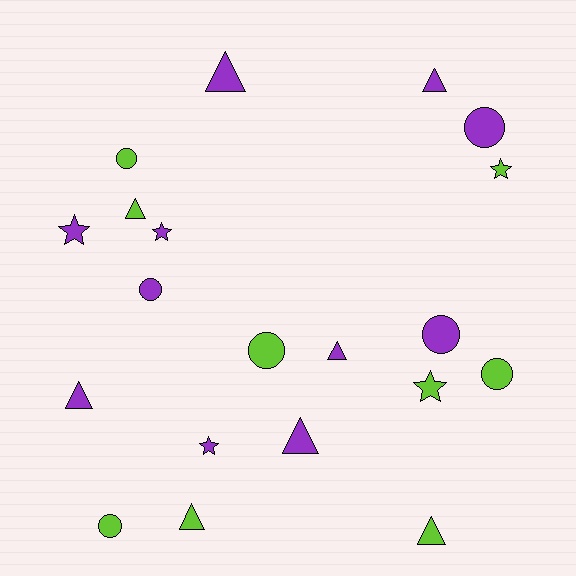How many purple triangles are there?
There are 5 purple triangles.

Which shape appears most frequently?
Triangle, with 8 objects.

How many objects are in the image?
There are 20 objects.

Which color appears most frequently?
Purple, with 11 objects.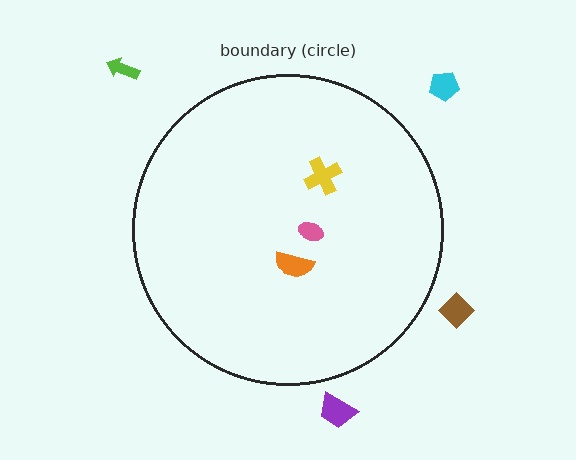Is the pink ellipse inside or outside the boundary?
Inside.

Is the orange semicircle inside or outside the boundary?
Inside.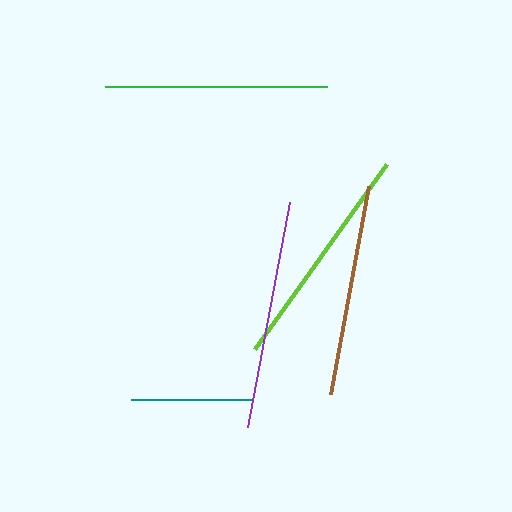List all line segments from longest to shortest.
From longest to shortest: purple, lime, green, brown, teal.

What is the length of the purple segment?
The purple segment is approximately 229 pixels long.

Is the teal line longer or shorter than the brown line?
The brown line is longer than the teal line.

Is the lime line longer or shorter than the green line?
The lime line is longer than the green line.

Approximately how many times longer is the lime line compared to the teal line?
The lime line is approximately 1.9 times the length of the teal line.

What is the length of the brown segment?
The brown segment is approximately 212 pixels long.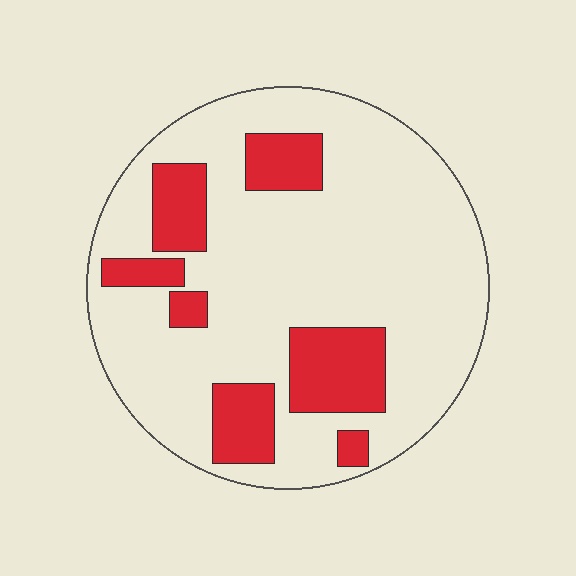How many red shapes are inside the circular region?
7.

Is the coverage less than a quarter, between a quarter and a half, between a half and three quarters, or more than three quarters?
Less than a quarter.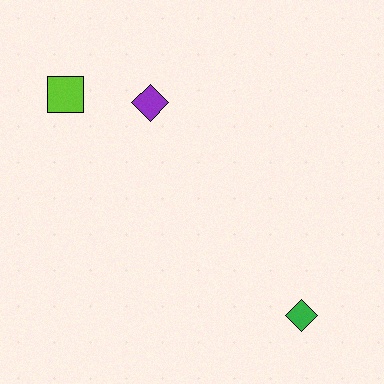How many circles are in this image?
There are no circles.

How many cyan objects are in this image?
There are no cyan objects.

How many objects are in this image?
There are 3 objects.